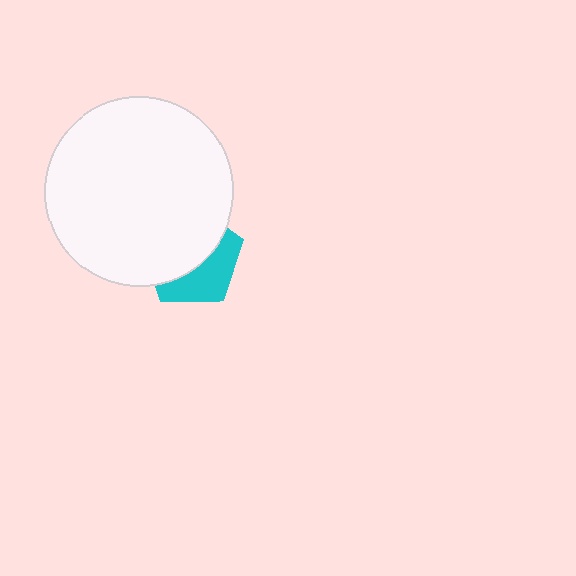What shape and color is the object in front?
The object in front is a white circle.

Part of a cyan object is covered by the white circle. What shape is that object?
It is a pentagon.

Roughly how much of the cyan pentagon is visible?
A small part of it is visible (roughly 42%).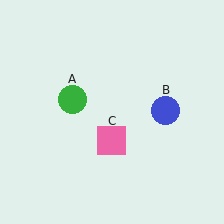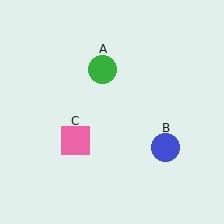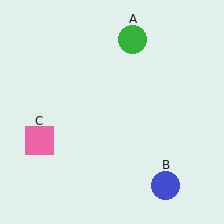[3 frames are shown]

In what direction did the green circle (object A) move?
The green circle (object A) moved up and to the right.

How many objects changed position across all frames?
3 objects changed position: green circle (object A), blue circle (object B), pink square (object C).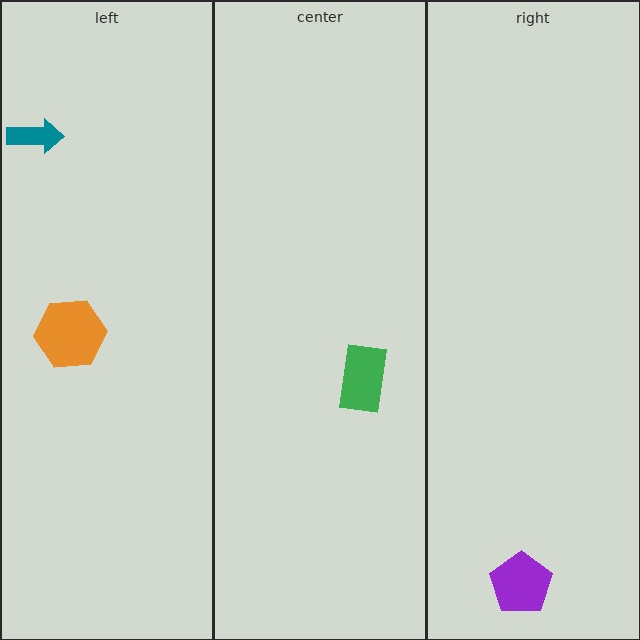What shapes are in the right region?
The purple pentagon.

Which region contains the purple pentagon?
The right region.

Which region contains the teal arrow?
The left region.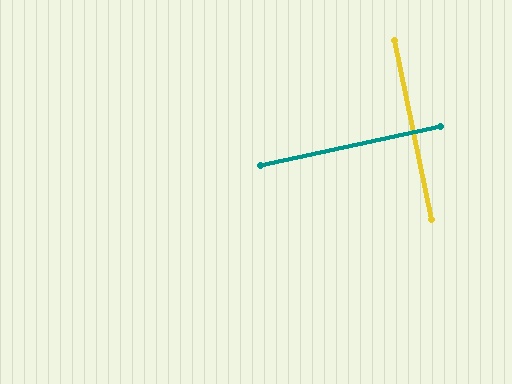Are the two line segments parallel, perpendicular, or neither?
Perpendicular — they meet at approximately 90°.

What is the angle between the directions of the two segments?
Approximately 90 degrees.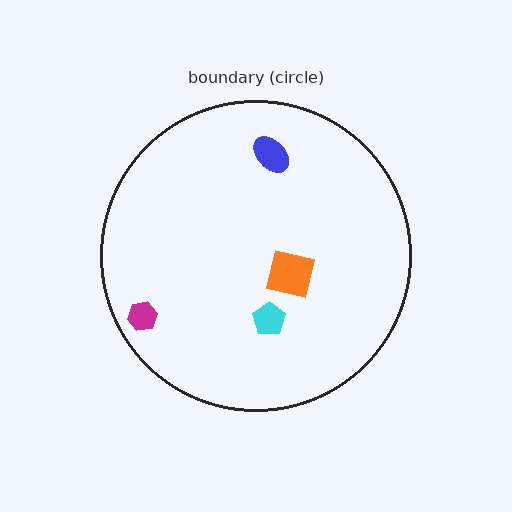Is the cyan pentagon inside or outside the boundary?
Inside.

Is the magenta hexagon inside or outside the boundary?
Inside.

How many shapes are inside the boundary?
4 inside, 0 outside.